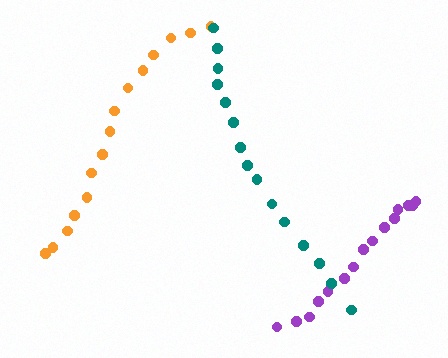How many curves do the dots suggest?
There are 3 distinct paths.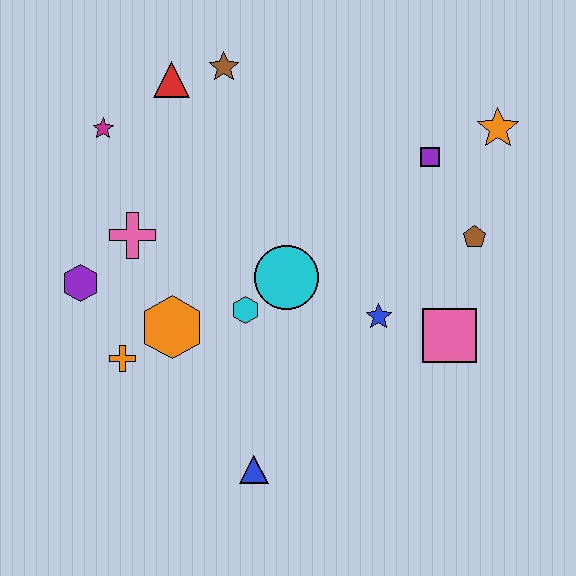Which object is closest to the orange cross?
The orange hexagon is closest to the orange cross.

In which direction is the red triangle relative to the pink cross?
The red triangle is above the pink cross.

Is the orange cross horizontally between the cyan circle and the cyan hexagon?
No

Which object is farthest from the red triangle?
The blue triangle is farthest from the red triangle.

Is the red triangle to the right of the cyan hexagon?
No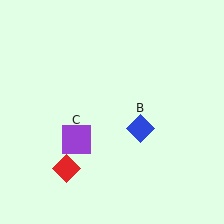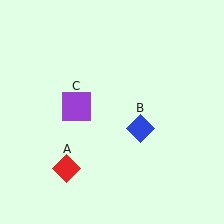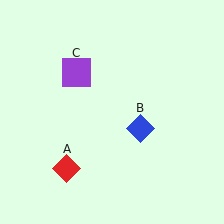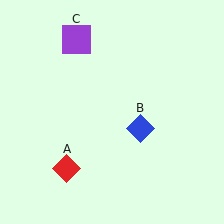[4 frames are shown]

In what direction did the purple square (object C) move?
The purple square (object C) moved up.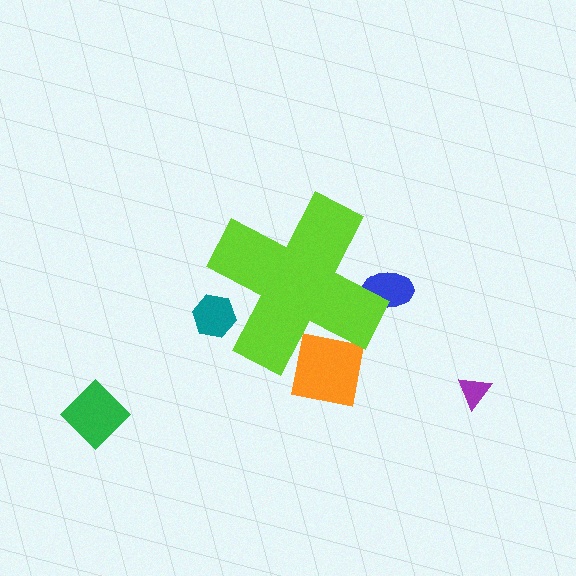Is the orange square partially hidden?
Yes, the orange square is partially hidden behind the lime cross.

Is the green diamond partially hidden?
No, the green diamond is fully visible.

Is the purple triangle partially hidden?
No, the purple triangle is fully visible.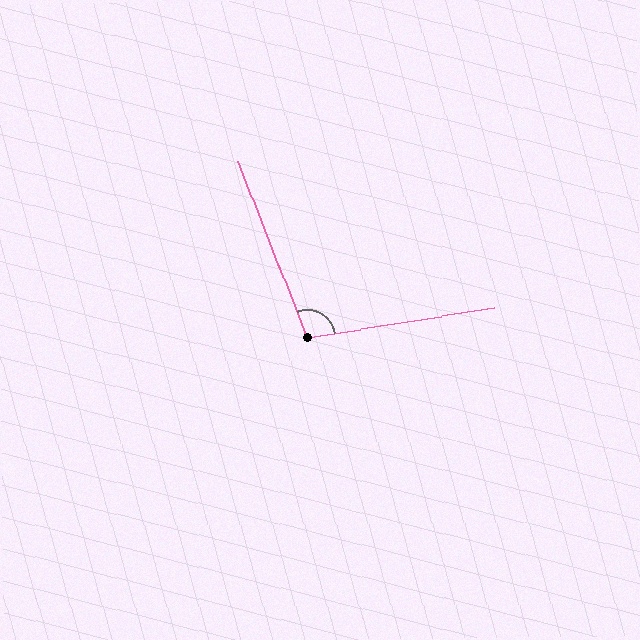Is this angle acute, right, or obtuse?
It is obtuse.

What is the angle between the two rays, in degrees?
Approximately 102 degrees.